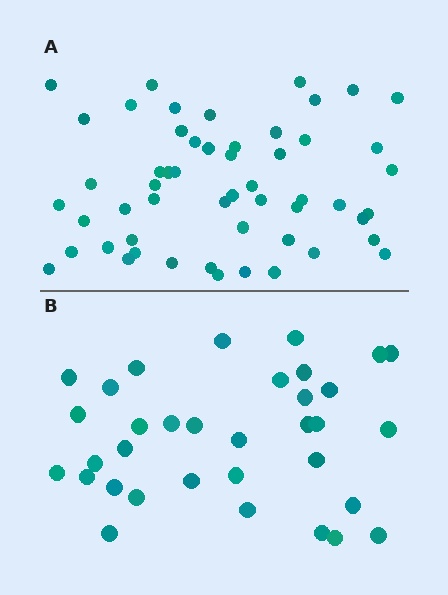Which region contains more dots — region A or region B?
Region A (the top region) has more dots.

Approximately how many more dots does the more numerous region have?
Region A has approximately 20 more dots than region B.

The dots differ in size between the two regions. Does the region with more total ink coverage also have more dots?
No. Region B has more total ink coverage because its dots are larger, but region A actually contains more individual dots. Total area can be misleading — the number of items is what matters here.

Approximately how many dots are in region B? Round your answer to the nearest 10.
About 30 dots. (The exact count is 34, which rounds to 30.)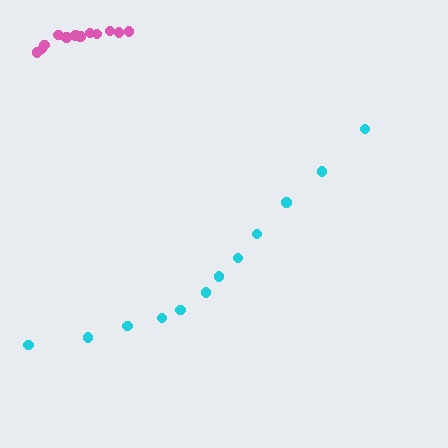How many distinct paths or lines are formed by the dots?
There are 2 distinct paths.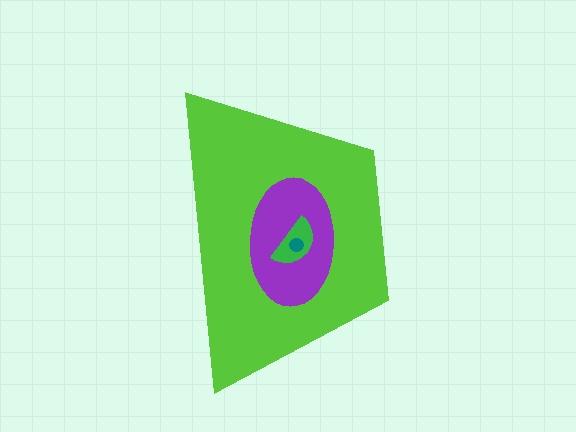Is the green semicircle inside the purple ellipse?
Yes.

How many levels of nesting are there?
4.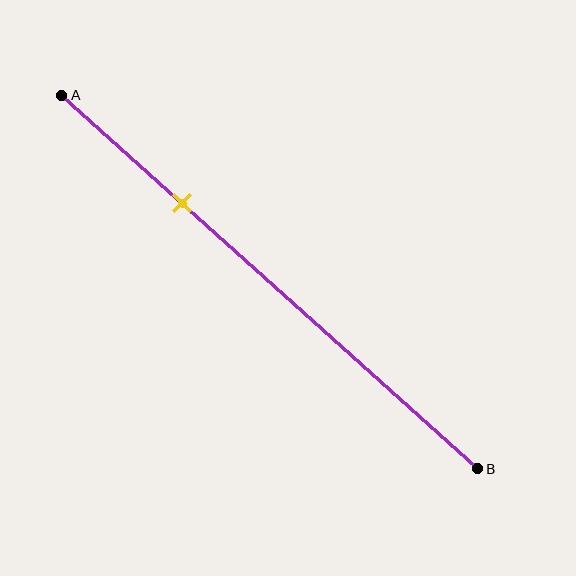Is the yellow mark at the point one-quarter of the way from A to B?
No, the mark is at about 30% from A, not at the 25% one-quarter point.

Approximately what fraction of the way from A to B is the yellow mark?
The yellow mark is approximately 30% of the way from A to B.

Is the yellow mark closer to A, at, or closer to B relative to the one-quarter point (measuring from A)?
The yellow mark is closer to point B than the one-quarter point of segment AB.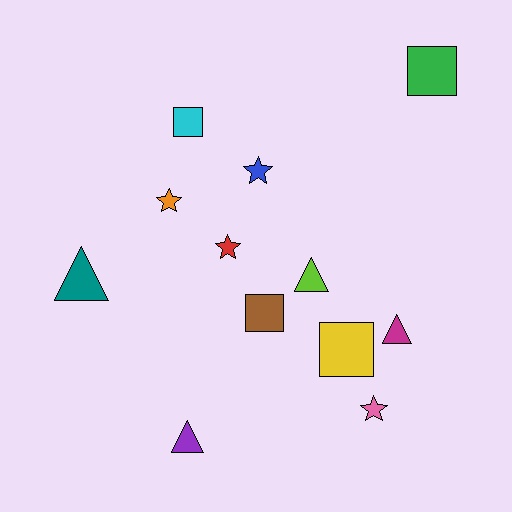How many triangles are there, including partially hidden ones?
There are 4 triangles.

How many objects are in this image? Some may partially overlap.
There are 12 objects.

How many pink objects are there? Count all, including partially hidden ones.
There is 1 pink object.